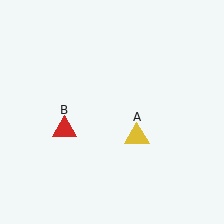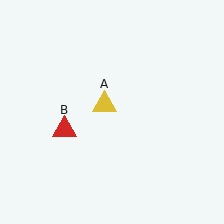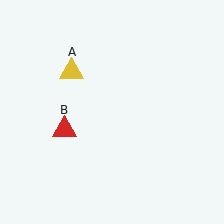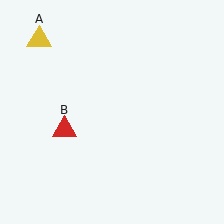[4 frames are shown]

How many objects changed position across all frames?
1 object changed position: yellow triangle (object A).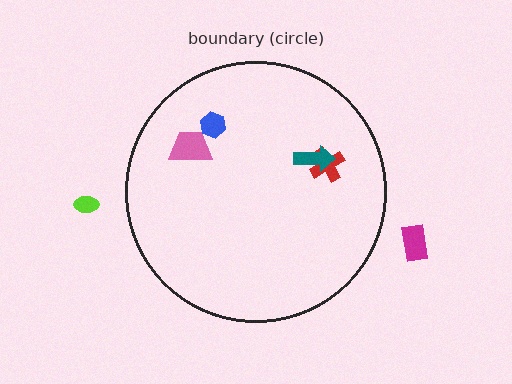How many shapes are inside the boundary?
4 inside, 2 outside.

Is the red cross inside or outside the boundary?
Inside.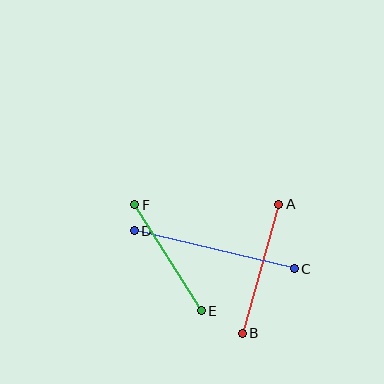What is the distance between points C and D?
The distance is approximately 164 pixels.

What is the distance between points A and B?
The distance is approximately 134 pixels.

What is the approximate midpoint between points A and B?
The midpoint is at approximately (261, 269) pixels.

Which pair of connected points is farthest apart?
Points C and D are farthest apart.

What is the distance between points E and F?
The distance is approximately 125 pixels.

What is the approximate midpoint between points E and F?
The midpoint is at approximately (168, 258) pixels.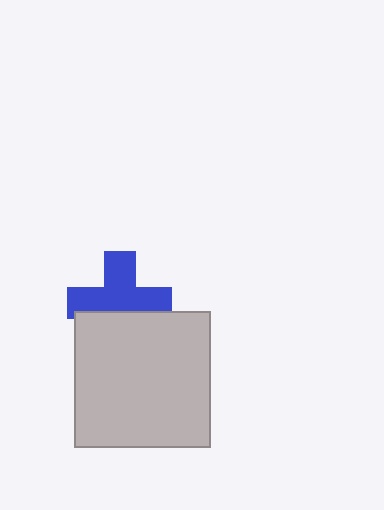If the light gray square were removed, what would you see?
You would see the complete blue cross.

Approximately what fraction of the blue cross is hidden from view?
Roughly 34% of the blue cross is hidden behind the light gray square.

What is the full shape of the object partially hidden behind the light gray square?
The partially hidden object is a blue cross.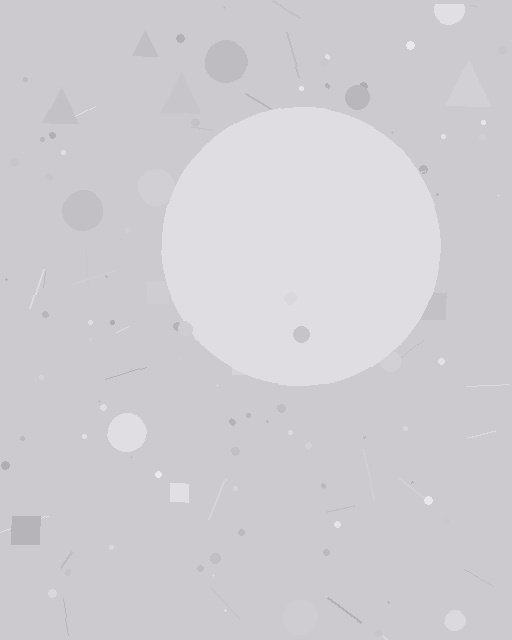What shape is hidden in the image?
A circle is hidden in the image.